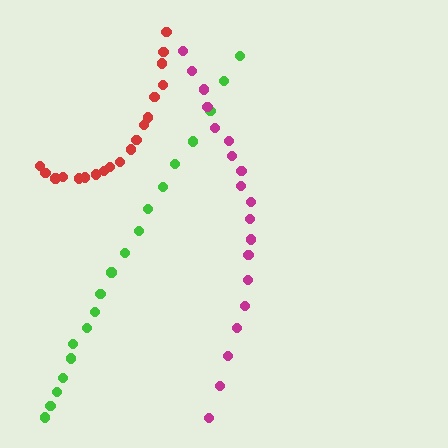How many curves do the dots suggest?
There are 3 distinct paths.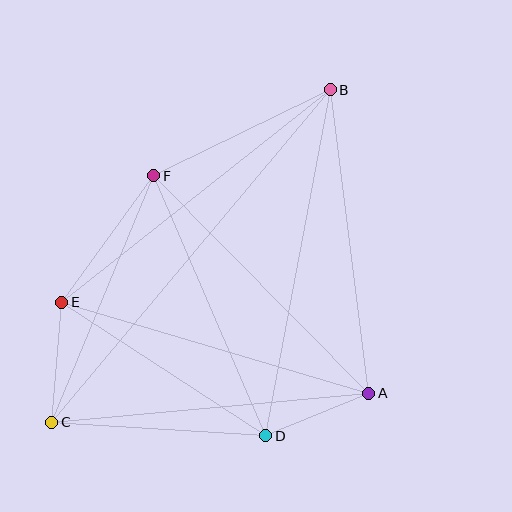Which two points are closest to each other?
Points A and D are closest to each other.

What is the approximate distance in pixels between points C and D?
The distance between C and D is approximately 215 pixels.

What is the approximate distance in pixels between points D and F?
The distance between D and F is approximately 283 pixels.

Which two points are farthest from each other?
Points B and C are farthest from each other.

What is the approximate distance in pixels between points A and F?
The distance between A and F is approximately 306 pixels.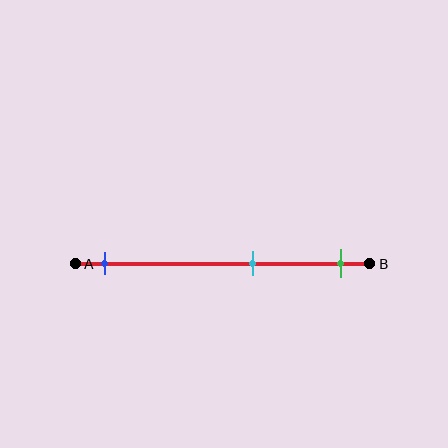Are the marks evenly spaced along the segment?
No, the marks are not evenly spaced.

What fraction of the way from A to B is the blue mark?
The blue mark is approximately 10% (0.1) of the way from A to B.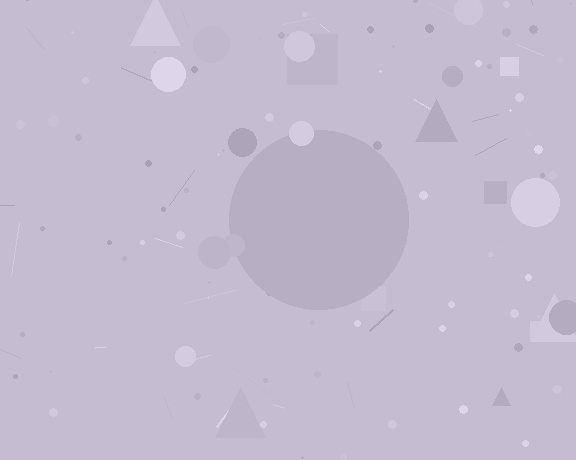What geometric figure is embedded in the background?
A circle is embedded in the background.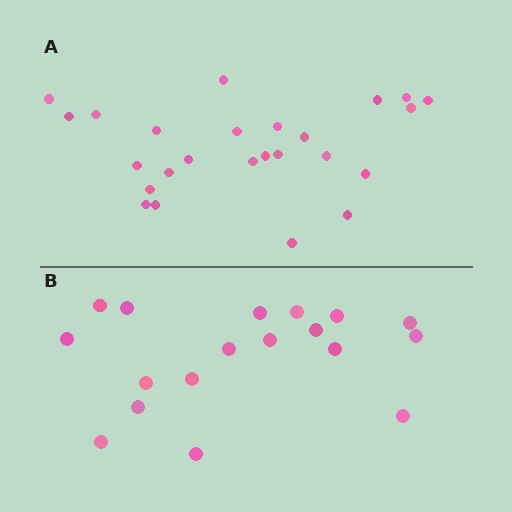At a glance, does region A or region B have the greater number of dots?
Region A (the top region) has more dots.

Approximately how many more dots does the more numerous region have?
Region A has roughly 8 or so more dots than region B.